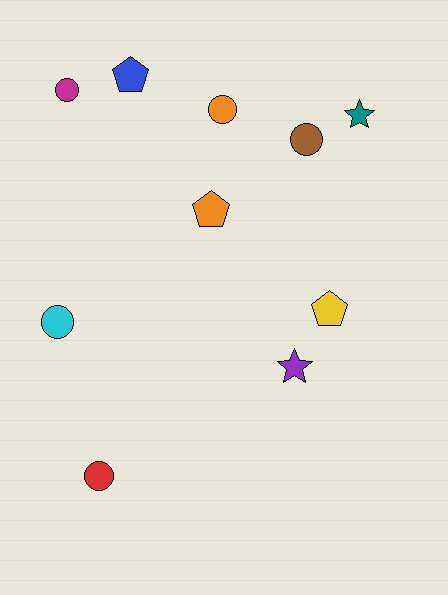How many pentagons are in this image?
There are 3 pentagons.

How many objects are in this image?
There are 10 objects.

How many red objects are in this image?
There is 1 red object.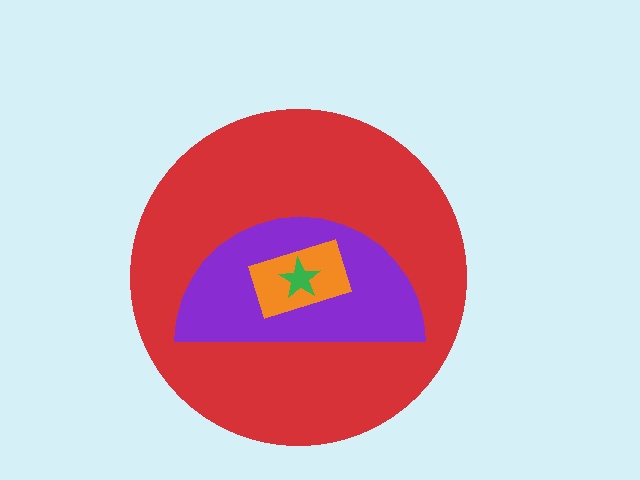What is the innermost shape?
The green star.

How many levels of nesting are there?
4.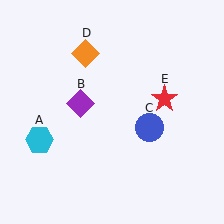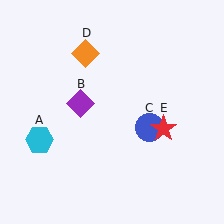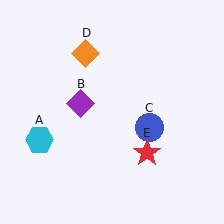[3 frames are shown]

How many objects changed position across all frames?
1 object changed position: red star (object E).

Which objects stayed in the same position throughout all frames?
Cyan hexagon (object A) and purple diamond (object B) and blue circle (object C) and orange diamond (object D) remained stationary.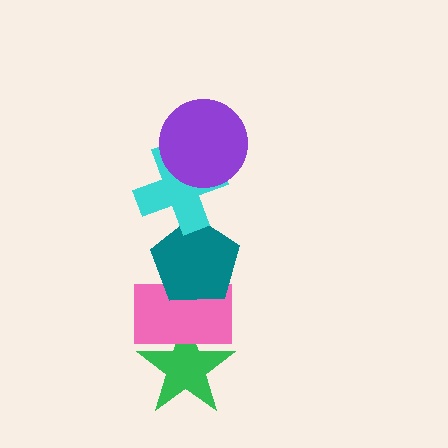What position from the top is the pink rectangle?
The pink rectangle is 4th from the top.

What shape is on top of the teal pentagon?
The cyan cross is on top of the teal pentagon.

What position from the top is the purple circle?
The purple circle is 1st from the top.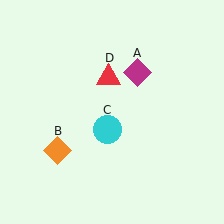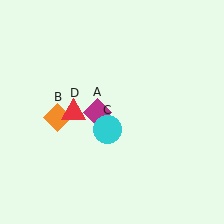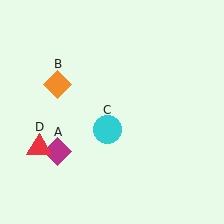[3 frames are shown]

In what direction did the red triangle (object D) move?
The red triangle (object D) moved down and to the left.